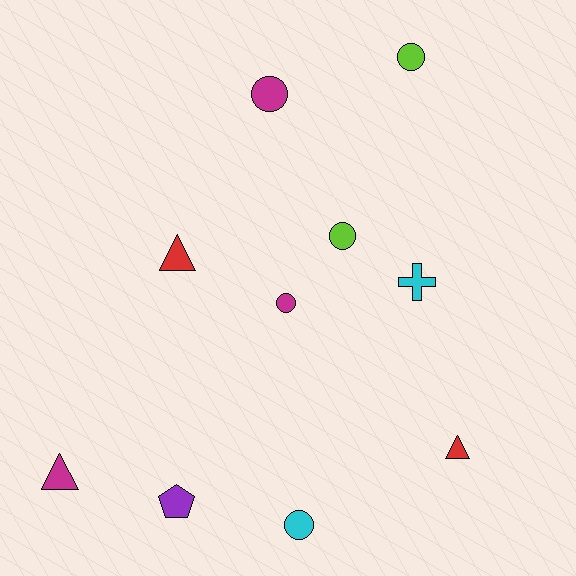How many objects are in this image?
There are 10 objects.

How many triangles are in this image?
There are 3 triangles.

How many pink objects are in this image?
There are no pink objects.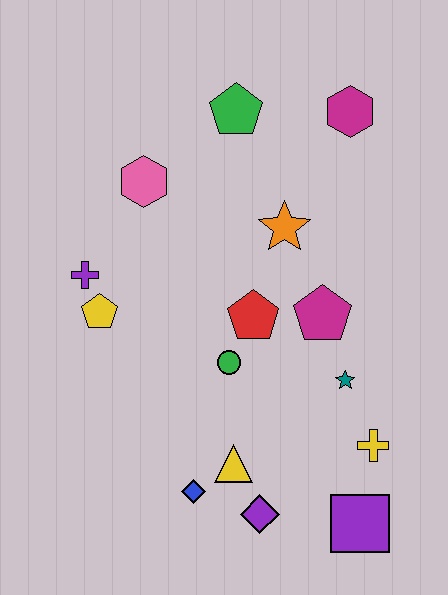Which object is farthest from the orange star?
The purple square is farthest from the orange star.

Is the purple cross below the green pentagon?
Yes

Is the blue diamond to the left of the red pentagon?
Yes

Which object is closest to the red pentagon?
The green circle is closest to the red pentagon.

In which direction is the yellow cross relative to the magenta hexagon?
The yellow cross is below the magenta hexagon.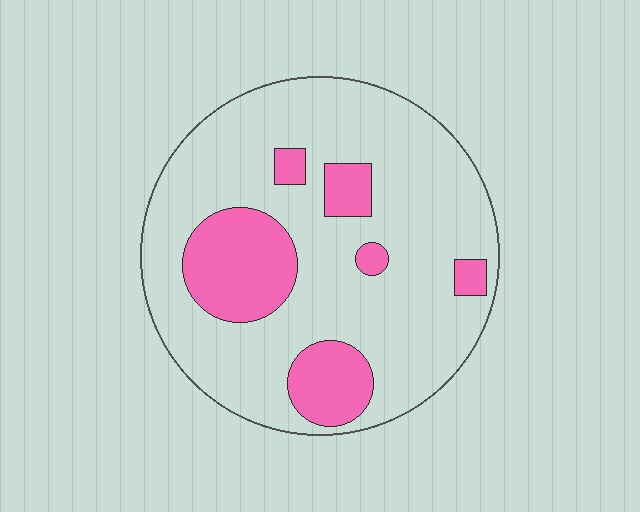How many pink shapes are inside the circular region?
6.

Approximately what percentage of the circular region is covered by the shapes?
Approximately 20%.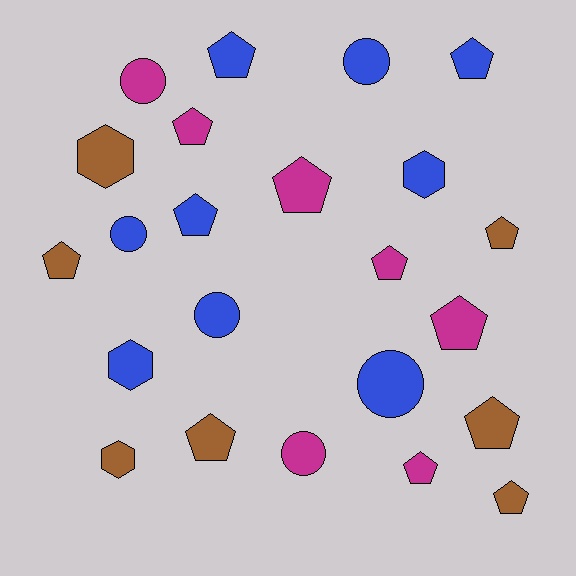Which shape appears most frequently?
Pentagon, with 13 objects.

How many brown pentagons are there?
There are 5 brown pentagons.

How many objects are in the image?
There are 23 objects.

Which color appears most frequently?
Blue, with 9 objects.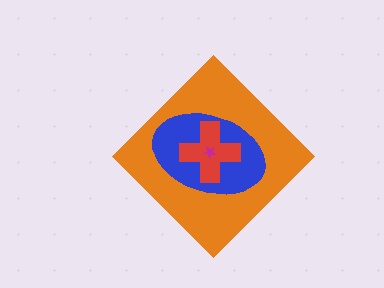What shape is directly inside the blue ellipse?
The red cross.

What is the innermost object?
The magenta star.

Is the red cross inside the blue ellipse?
Yes.